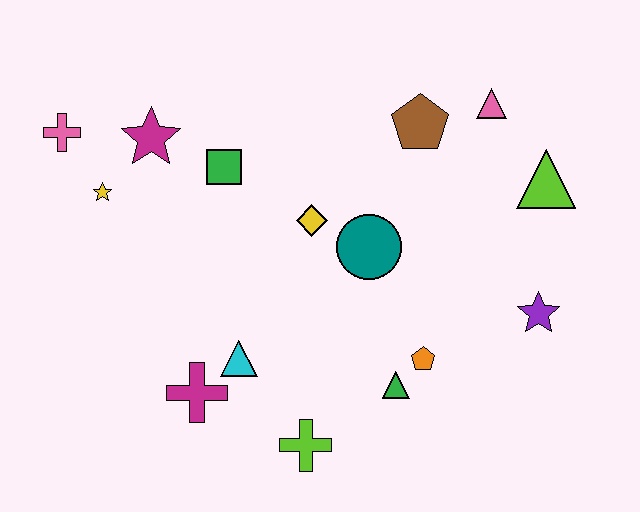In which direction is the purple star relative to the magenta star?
The purple star is to the right of the magenta star.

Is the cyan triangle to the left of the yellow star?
No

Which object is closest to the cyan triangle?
The magenta cross is closest to the cyan triangle.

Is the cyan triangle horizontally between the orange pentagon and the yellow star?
Yes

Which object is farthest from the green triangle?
The pink cross is farthest from the green triangle.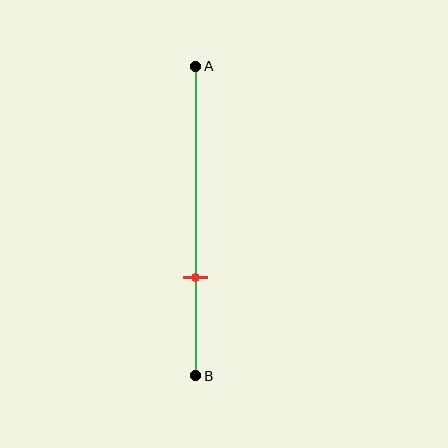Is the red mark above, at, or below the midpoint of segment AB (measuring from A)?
The red mark is below the midpoint of segment AB.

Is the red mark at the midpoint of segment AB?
No, the mark is at about 70% from A, not at the 50% midpoint.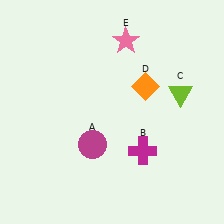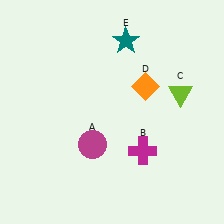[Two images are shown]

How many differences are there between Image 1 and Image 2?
There is 1 difference between the two images.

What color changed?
The star (E) changed from pink in Image 1 to teal in Image 2.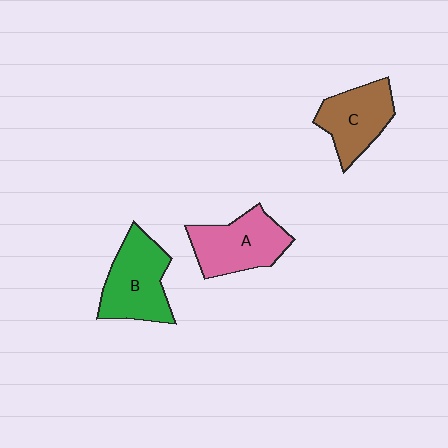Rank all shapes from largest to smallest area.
From largest to smallest: B (green), A (pink), C (brown).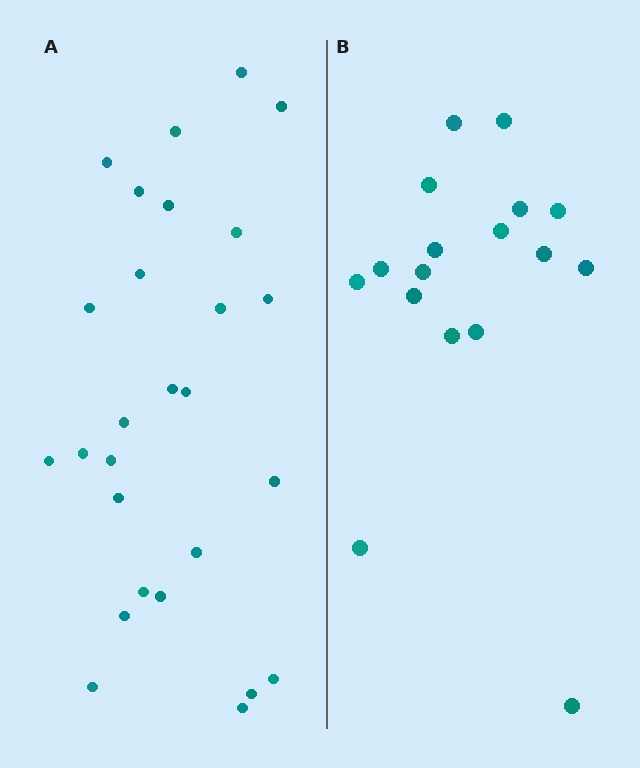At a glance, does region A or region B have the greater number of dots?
Region A (the left region) has more dots.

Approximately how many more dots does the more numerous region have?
Region A has roughly 10 or so more dots than region B.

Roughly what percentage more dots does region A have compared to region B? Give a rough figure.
About 60% more.